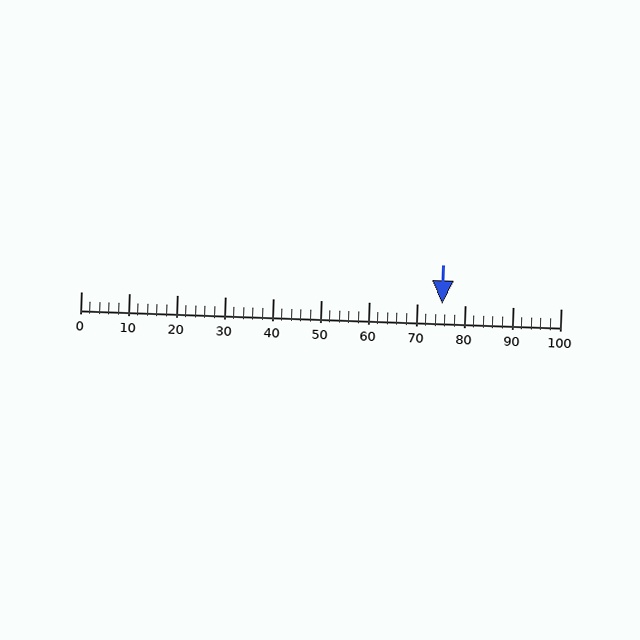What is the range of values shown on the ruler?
The ruler shows values from 0 to 100.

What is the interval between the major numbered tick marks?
The major tick marks are spaced 10 units apart.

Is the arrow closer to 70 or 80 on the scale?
The arrow is closer to 80.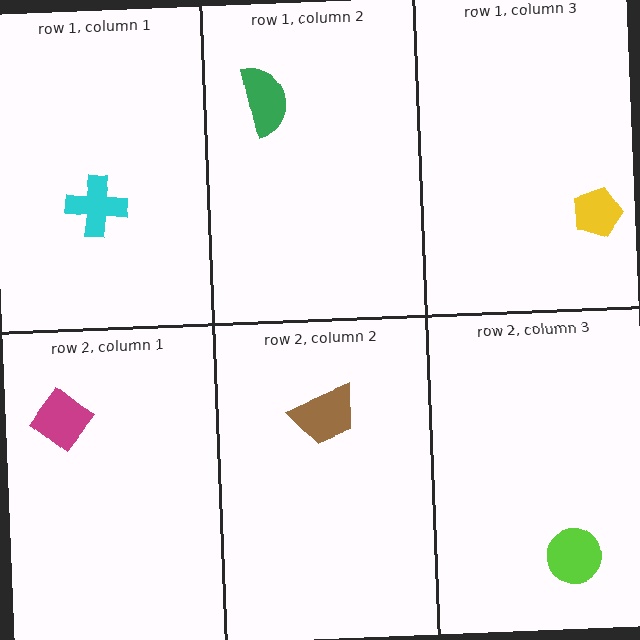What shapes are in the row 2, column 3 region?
The lime circle.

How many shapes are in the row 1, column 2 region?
1.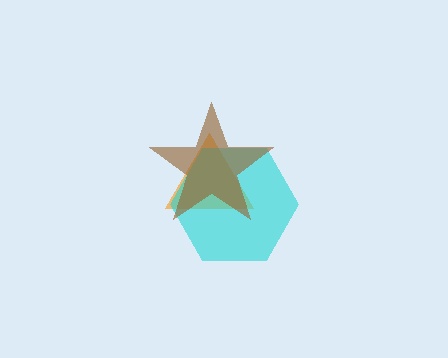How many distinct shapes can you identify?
There are 3 distinct shapes: an orange triangle, a cyan hexagon, a brown star.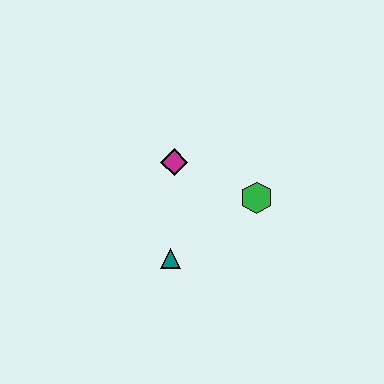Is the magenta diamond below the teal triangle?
No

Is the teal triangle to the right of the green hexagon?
No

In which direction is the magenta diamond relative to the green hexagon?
The magenta diamond is to the left of the green hexagon.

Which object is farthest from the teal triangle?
The green hexagon is farthest from the teal triangle.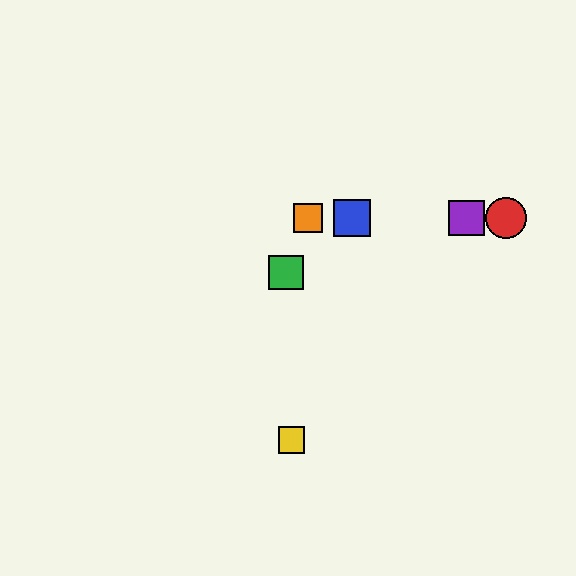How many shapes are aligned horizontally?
4 shapes (the red circle, the blue square, the purple square, the orange square) are aligned horizontally.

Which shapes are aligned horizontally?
The red circle, the blue square, the purple square, the orange square are aligned horizontally.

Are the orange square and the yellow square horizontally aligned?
No, the orange square is at y≈218 and the yellow square is at y≈440.